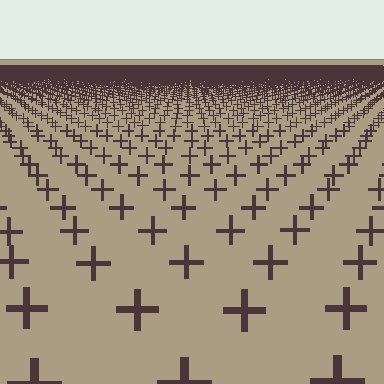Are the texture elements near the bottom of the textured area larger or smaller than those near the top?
Larger. Near the bottom, elements are closer to the viewer and appear at a bigger on-screen size.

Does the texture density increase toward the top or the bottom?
Density increases toward the top.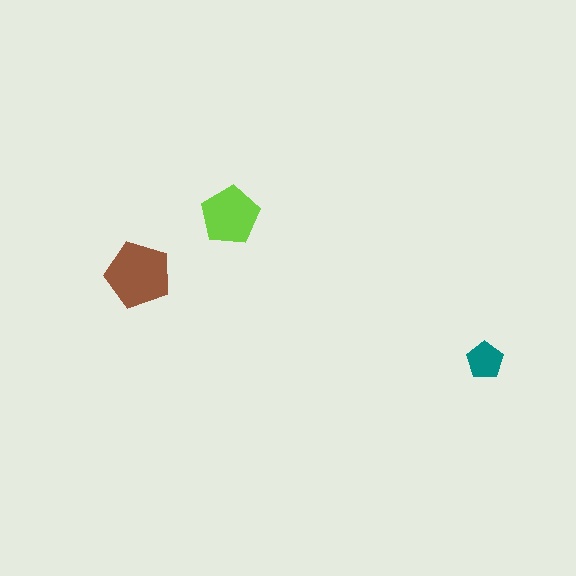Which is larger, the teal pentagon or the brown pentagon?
The brown one.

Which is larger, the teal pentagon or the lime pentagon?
The lime one.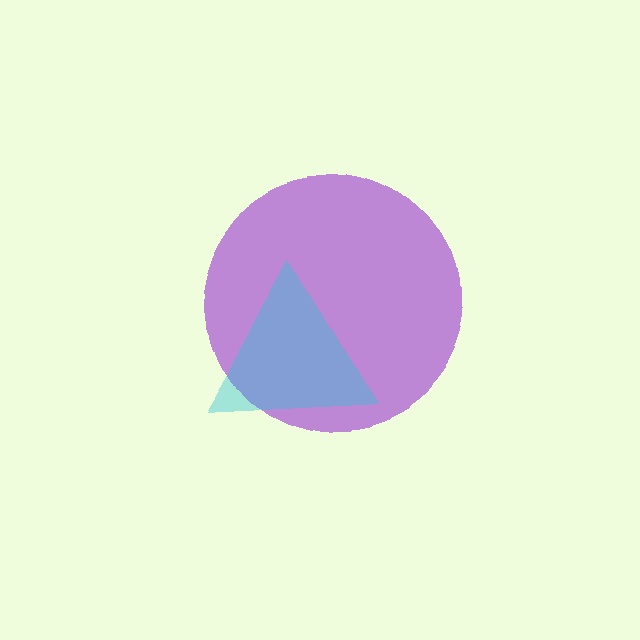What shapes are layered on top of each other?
The layered shapes are: a purple circle, a cyan triangle.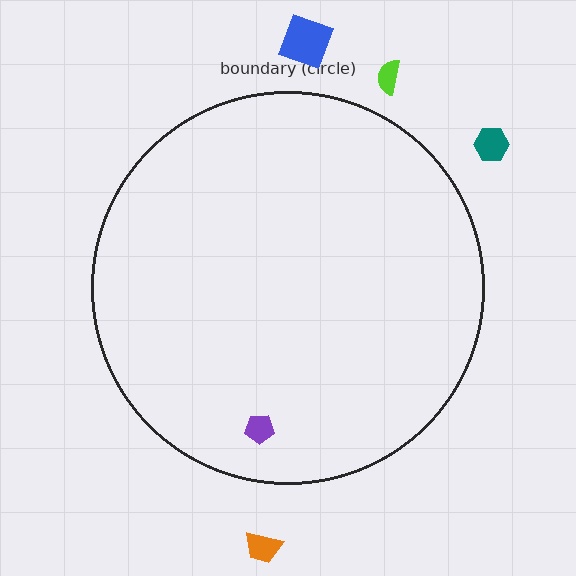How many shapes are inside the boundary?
1 inside, 4 outside.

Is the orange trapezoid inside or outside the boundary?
Outside.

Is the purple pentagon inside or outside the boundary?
Inside.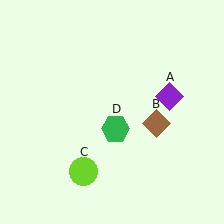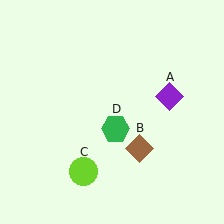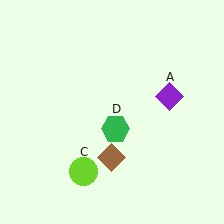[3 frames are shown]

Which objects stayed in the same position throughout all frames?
Purple diamond (object A) and lime circle (object C) and green hexagon (object D) remained stationary.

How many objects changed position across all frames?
1 object changed position: brown diamond (object B).